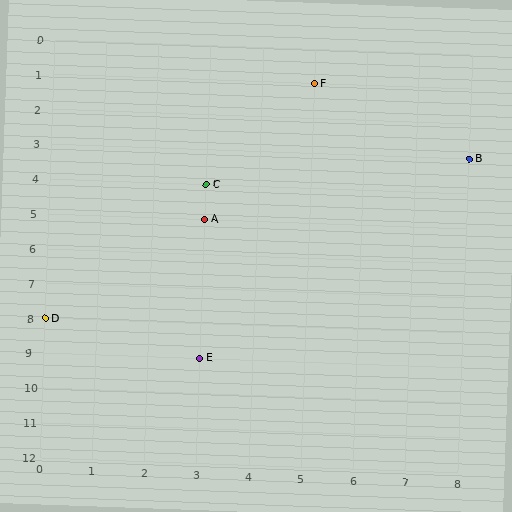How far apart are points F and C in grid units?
Points F and C are 2 columns and 3 rows apart (about 3.6 grid units diagonally).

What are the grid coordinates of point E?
Point E is at grid coordinates (3, 9).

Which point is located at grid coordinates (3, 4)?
Point C is at (3, 4).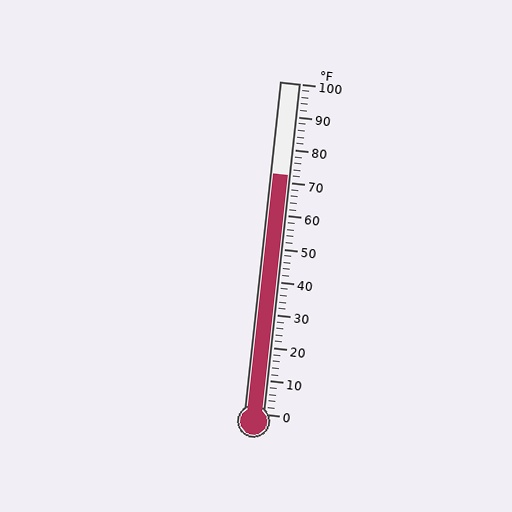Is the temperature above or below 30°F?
The temperature is above 30°F.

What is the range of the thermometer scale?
The thermometer scale ranges from 0°F to 100°F.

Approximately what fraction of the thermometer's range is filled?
The thermometer is filled to approximately 70% of its range.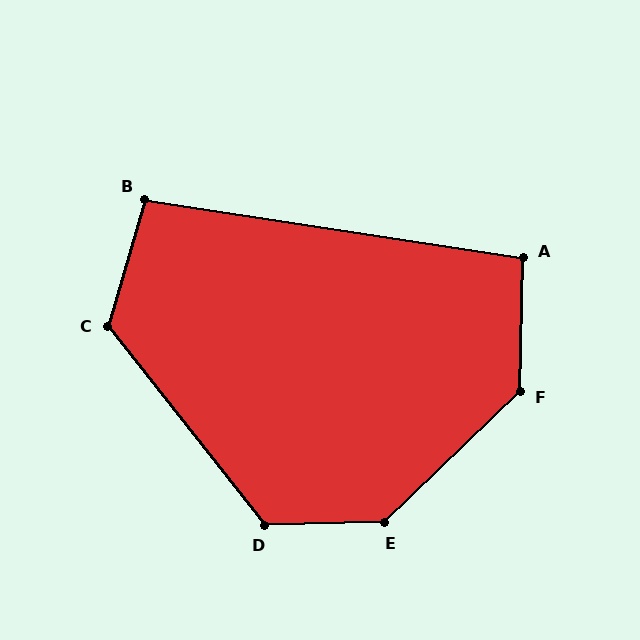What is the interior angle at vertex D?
Approximately 127 degrees (obtuse).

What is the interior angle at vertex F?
Approximately 135 degrees (obtuse).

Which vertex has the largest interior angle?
E, at approximately 137 degrees.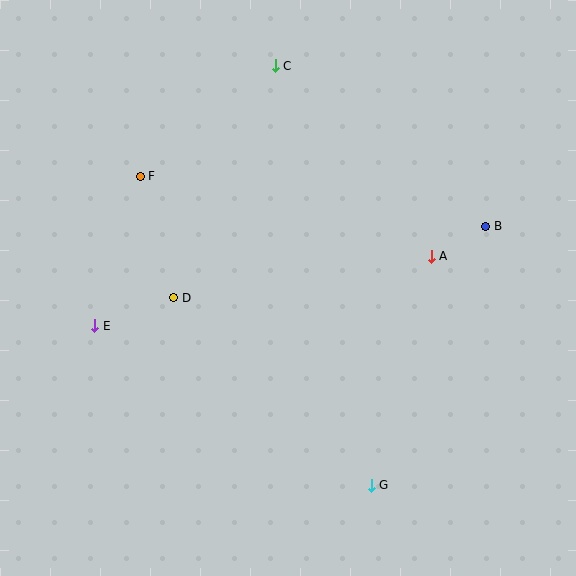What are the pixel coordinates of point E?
Point E is at (95, 326).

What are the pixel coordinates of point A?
Point A is at (431, 256).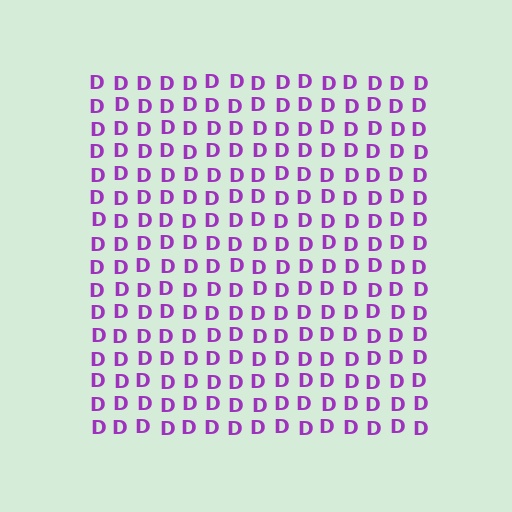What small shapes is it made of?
It is made of small letter D's.